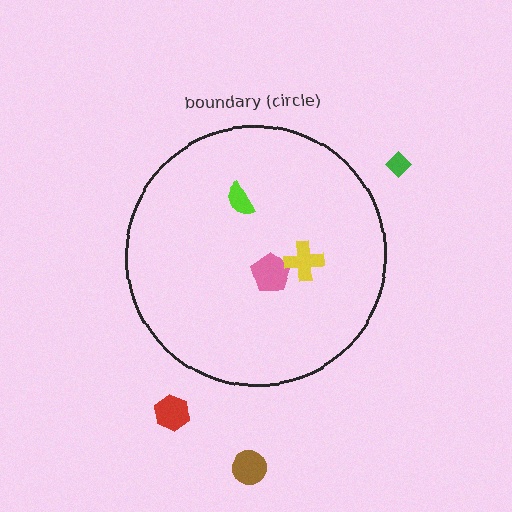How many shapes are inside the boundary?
3 inside, 3 outside.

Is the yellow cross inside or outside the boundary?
Inside.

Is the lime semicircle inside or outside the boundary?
Inside.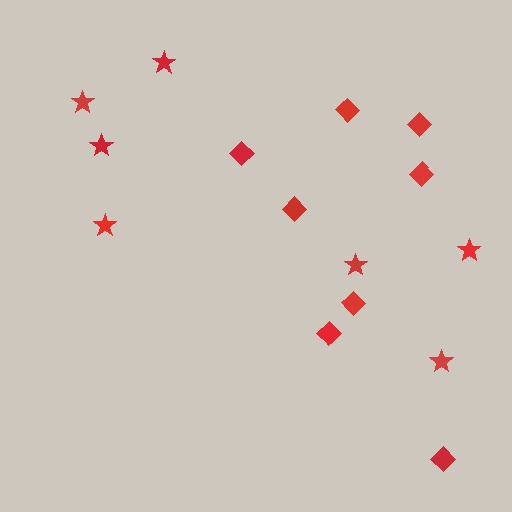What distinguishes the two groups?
There are 2 groups: one group of stars (7) and one group of diamonds (8).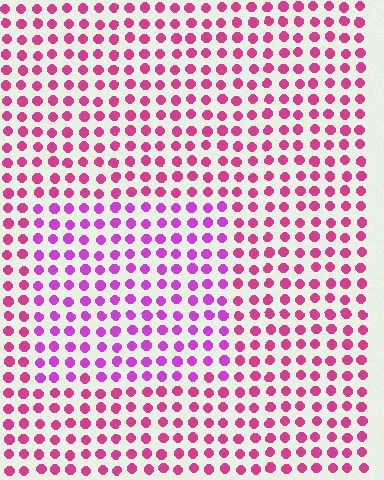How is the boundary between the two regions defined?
The boundary is defined purely by a slight shift in hue (about 29 degrees). Spacing, size, and orientation are identical on both sides.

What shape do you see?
I see a rectangle.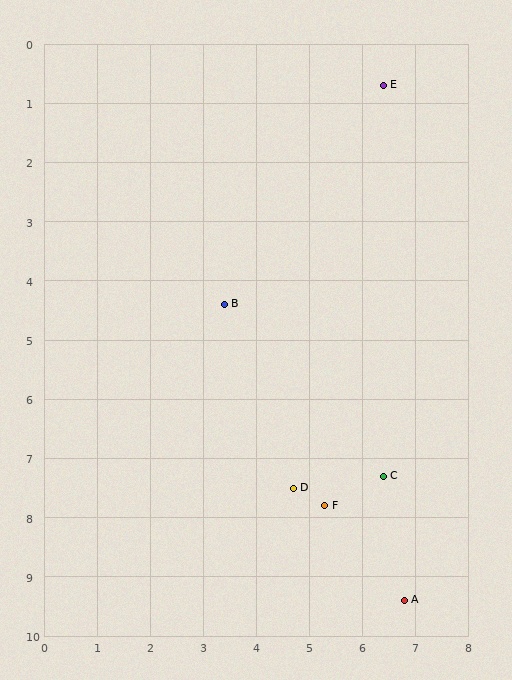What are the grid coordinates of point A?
Point A is at approximately (6.8, 9.4).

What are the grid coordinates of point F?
Point F is at approximately (5.3, 7.8).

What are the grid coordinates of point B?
Point B is at approximately (3.4, 4.4).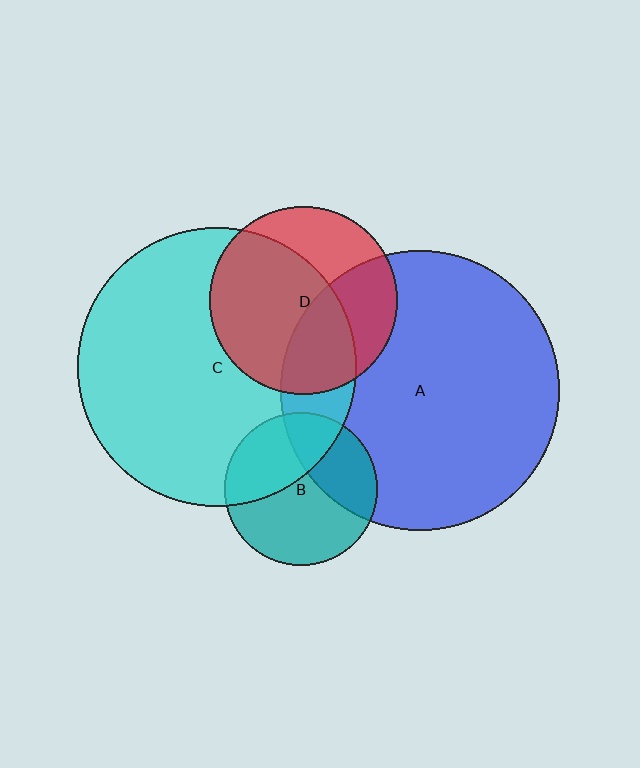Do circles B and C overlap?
Yes.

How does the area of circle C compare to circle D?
Approximately 2.2 times.